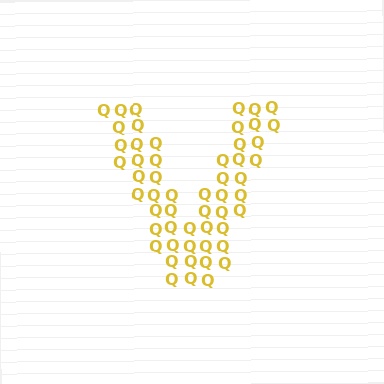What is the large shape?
The large shape is the letter V.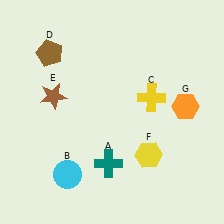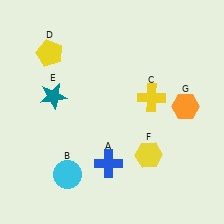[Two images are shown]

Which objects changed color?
A changed from teal to blue. D changed from brown to yellow. E changed from brown to teal.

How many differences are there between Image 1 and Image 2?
There are 3 differences between the two images.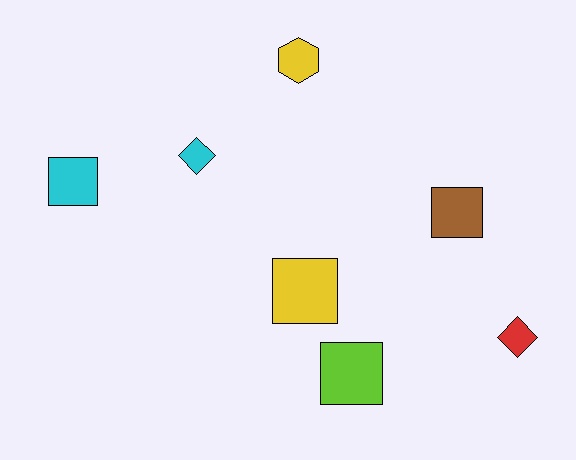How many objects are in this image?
There are 7 objects.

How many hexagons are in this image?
There is 1 hexagon.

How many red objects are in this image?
There is 1 red object.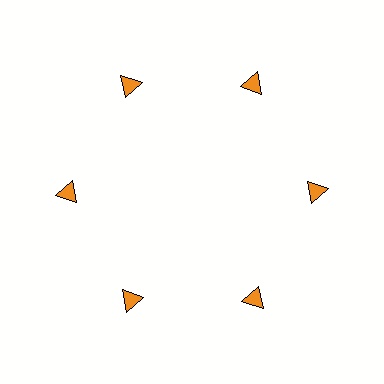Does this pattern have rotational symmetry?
Yes, this pattern has 6-fold rotational symmetry. It looks the same after rotating 60 degrees around the center.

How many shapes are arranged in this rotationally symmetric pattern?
There are 6 shapes, arranged in 6 groups of 1.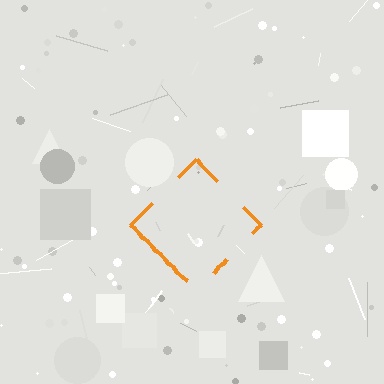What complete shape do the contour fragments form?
The contour fragments form a diamond.